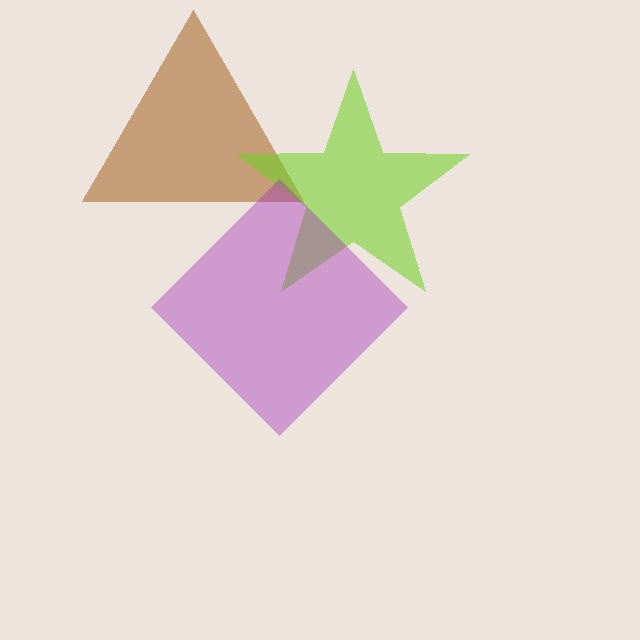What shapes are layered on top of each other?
The layered shapes are: a brown triangle, a lime star, a purple diamond.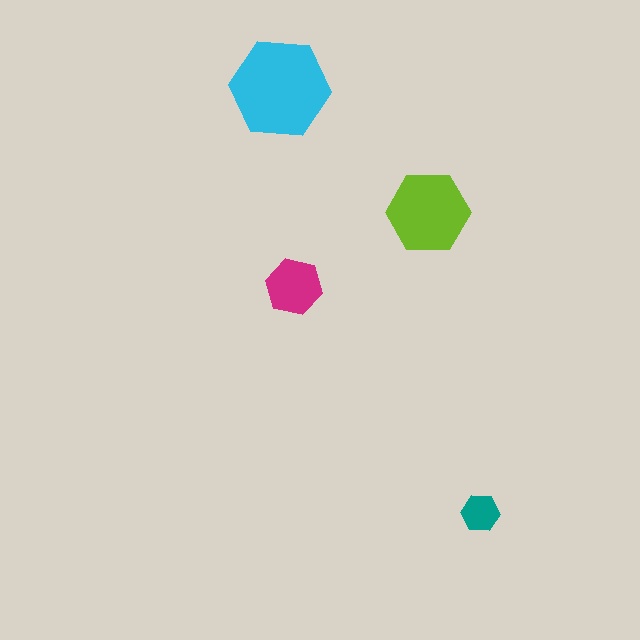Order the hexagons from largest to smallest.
the cyan one, the lime one, the magenta one, the teal one.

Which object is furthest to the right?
The teal hexagon is rightmost.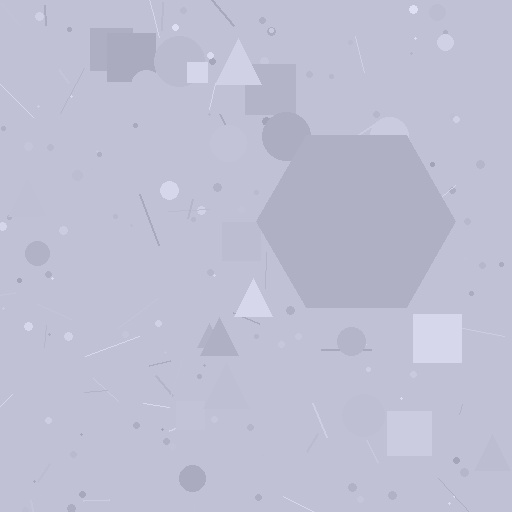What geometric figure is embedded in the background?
A hexagon is embedded in the background.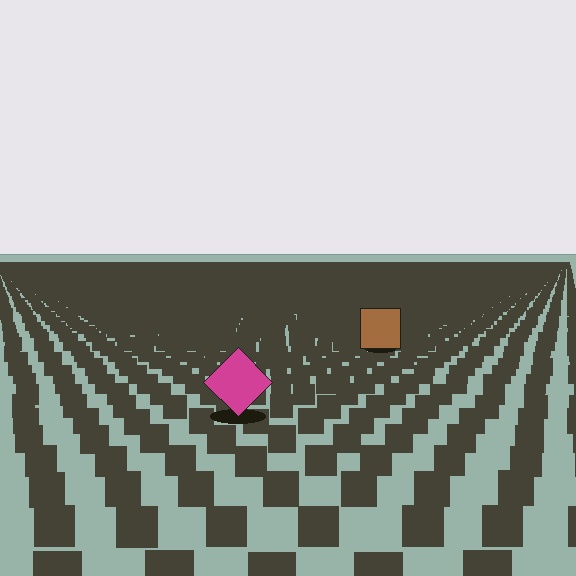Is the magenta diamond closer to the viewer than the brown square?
Yes. The magenta diamond is closer — you can tell from the texture gradient: the ground texture is coarser near it.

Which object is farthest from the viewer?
The brown square is farthest from the viewer. It appears smaller and the ground texture around it is denser.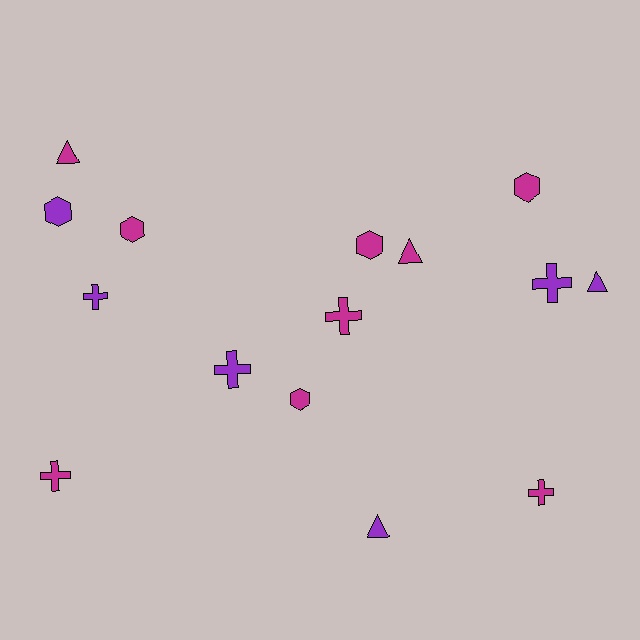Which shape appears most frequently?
Cross, with 6 objects.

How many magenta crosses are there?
There are 3 magenta crosses.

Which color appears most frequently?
Magenta, with 9 objects.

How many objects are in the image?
There are 15 objects.